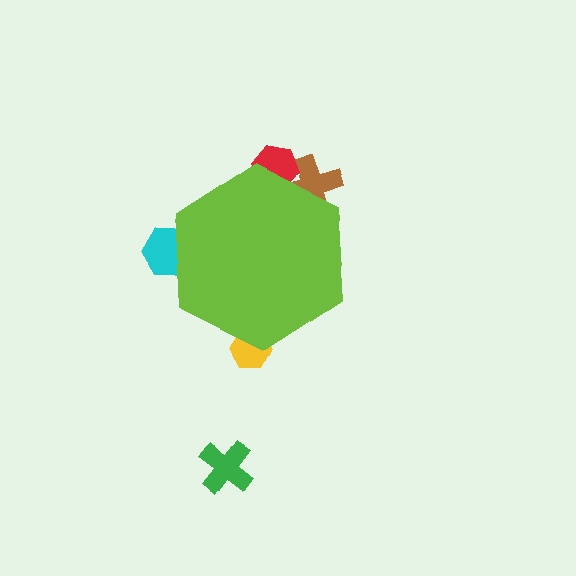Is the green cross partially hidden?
No, the green cross is fully visible.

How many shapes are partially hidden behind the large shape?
4 shapes are partially hidden.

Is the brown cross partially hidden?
Yes, the brown cross is partially hidden behind the lime hexagon.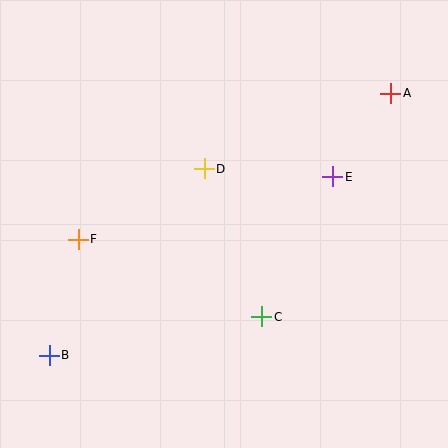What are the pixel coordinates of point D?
Point D is at (204, 169).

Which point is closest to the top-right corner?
Point A is closest to the top-right corner.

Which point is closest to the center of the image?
Point D at (204, 169) is closest to the center.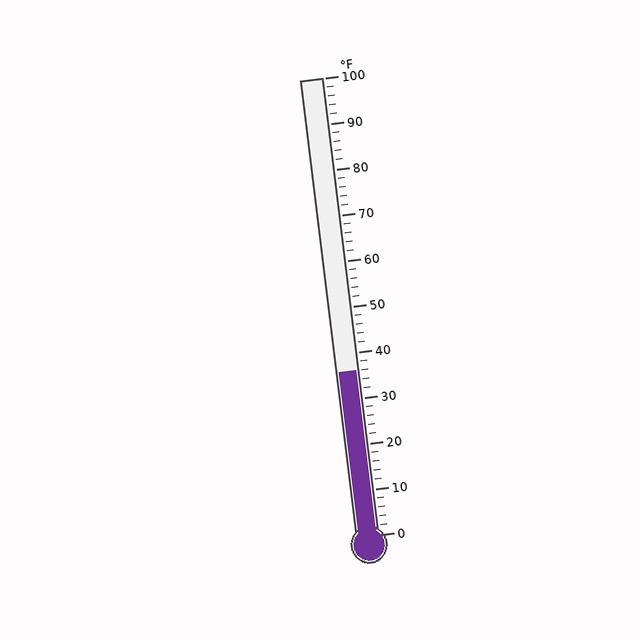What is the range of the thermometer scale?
The thermometer scale ranges from 0°F to 100°F.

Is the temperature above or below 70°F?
The temperature is below 70°F.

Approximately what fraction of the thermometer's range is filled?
The thermometer is filled to approximately 35% of its range.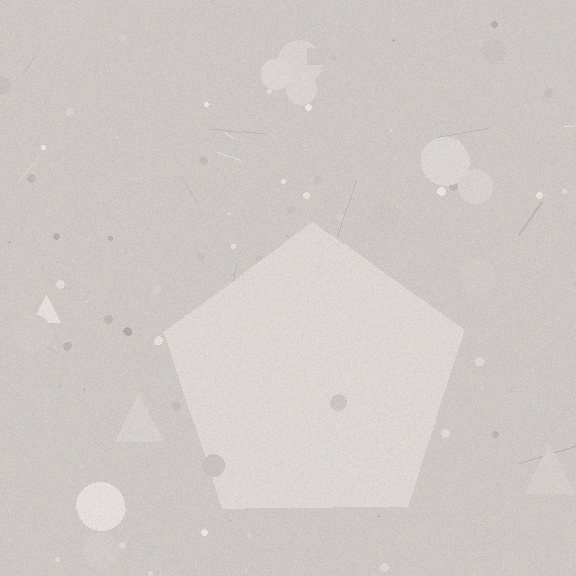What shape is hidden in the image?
A pentagon is hidden in the image.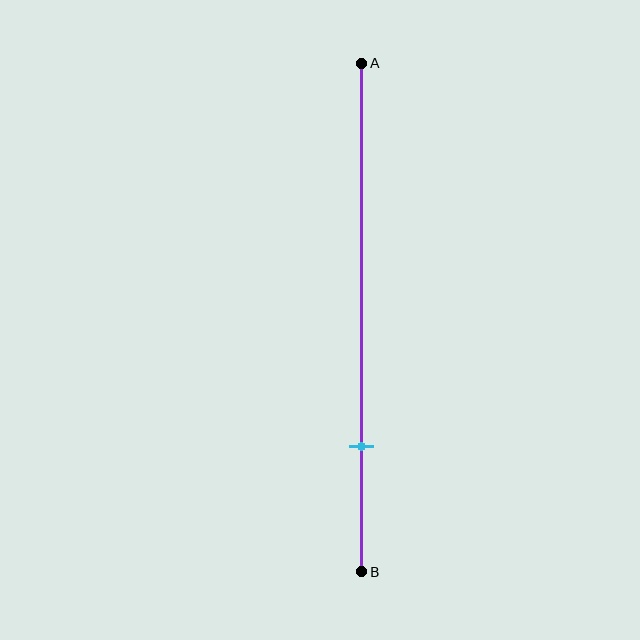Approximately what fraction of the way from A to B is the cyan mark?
The cyan mark is approximately 75% of the way from A to B.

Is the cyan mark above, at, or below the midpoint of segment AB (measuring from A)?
The cyan mark is below the midpoint of segment AB.